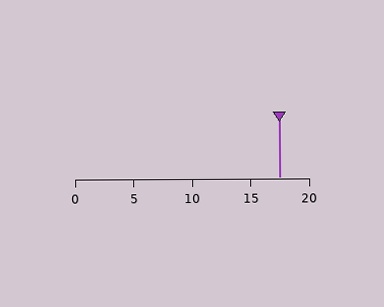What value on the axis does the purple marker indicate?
The marker indicates approximately 17.5.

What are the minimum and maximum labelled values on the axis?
The axis runs from 0 to 20.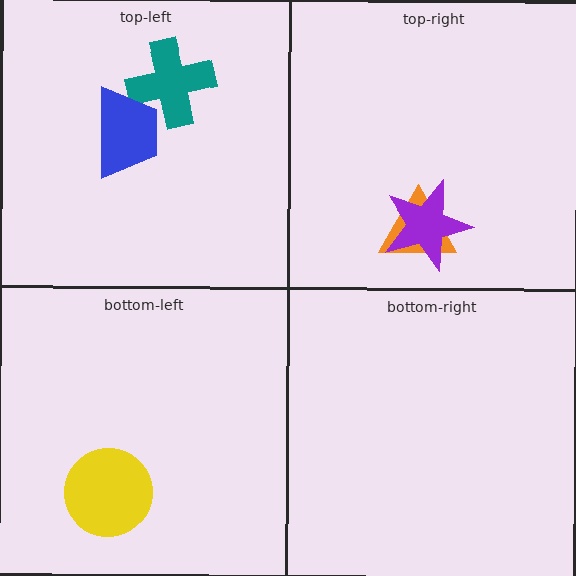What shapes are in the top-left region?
The teal cross, the blue trapezoid.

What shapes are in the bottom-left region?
The yellow circle.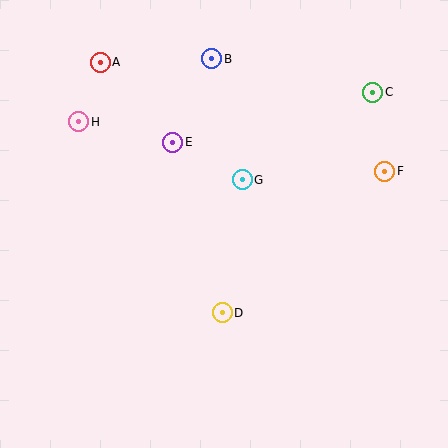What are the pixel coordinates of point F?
Point F is at (385, 171).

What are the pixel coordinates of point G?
Point G is at (242, 180).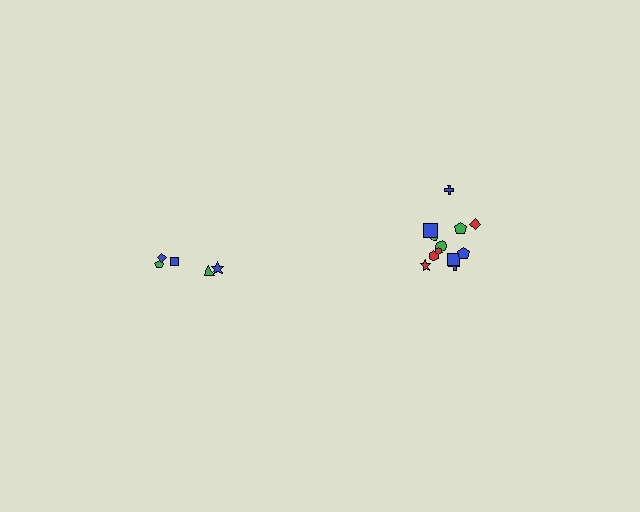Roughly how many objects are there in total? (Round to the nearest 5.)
Roughly 15 objects in total.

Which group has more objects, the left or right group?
The right group.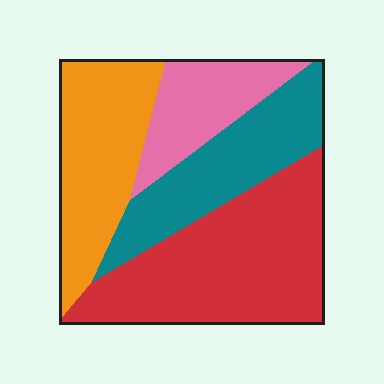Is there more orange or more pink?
Orange.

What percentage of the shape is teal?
Teal takes up between a sixth and a third of the shape.